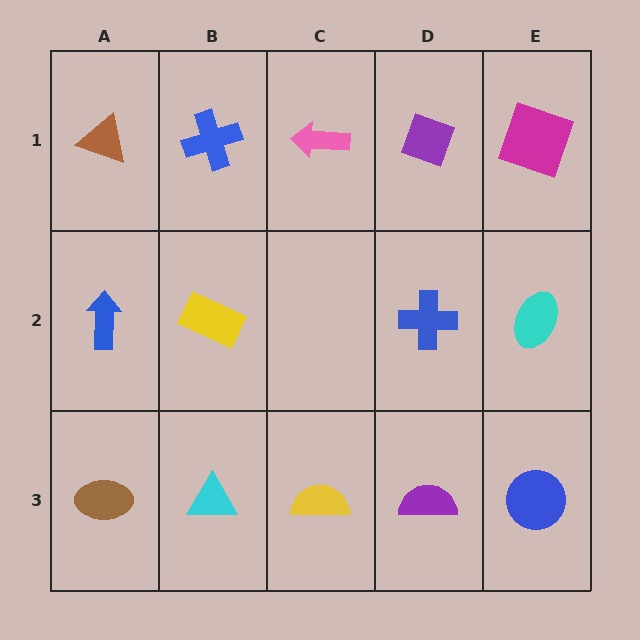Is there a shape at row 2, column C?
No, that cell is empty.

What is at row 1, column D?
A purple diamond.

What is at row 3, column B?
A cyan triangle.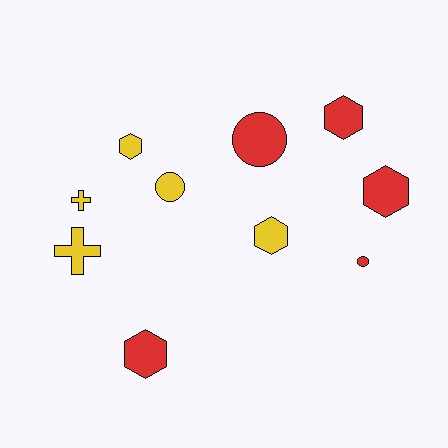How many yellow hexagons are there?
There are 2 yellow hexagons.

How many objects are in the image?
There are 10 objects.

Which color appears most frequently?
Yellow, with 5 objects.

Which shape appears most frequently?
Hexagon, with 5 objects.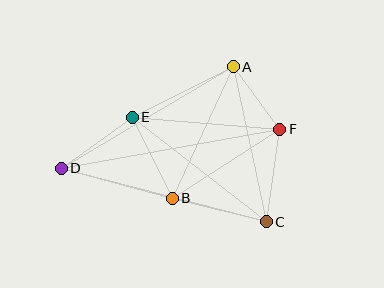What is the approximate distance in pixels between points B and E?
The distance between B and E is approximately 91 pixels.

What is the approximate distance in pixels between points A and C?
The distance between A and C is approximately 158 pixels.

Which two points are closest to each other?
Points A and F are closest to each other.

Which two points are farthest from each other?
Points D and F are farthest from each other.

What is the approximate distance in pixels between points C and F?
The distance between C and F is approximately 93 pixels.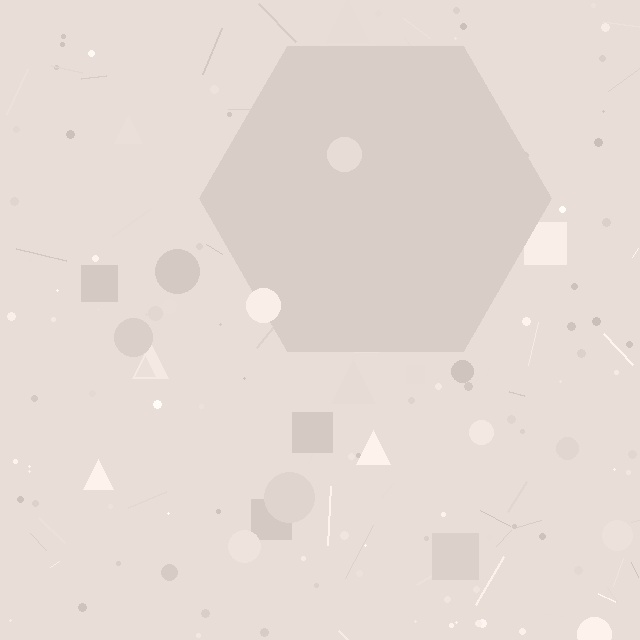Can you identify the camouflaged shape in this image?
The camouflaged shape is a hexagon.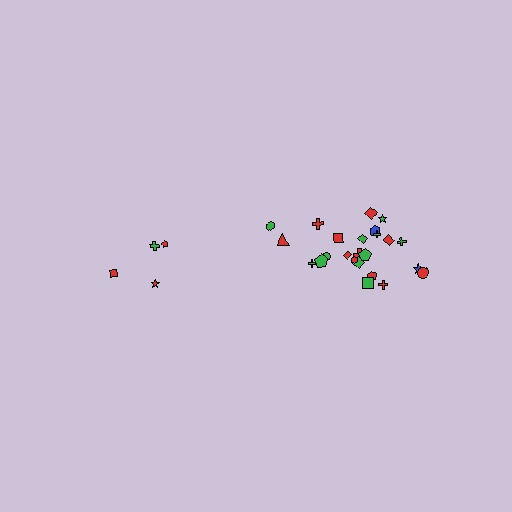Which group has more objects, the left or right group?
The right group.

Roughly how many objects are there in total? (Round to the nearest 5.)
Roughly 30 objects in total.